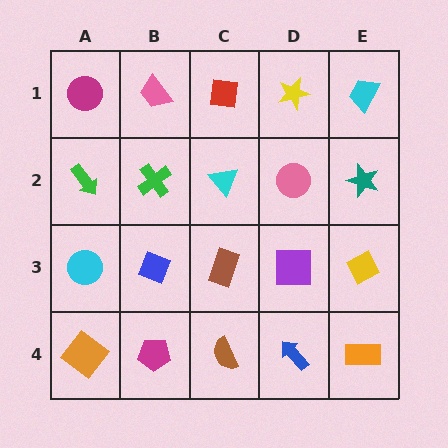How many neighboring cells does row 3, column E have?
3.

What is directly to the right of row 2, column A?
A green cross.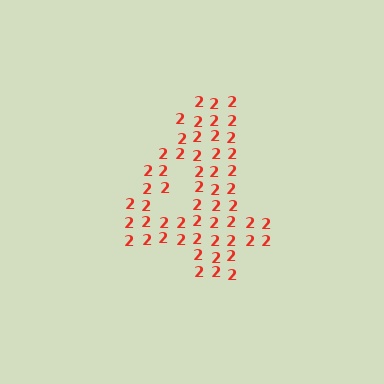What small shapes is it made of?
It is made of small digit 2's.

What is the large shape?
The large shape is the digit 4.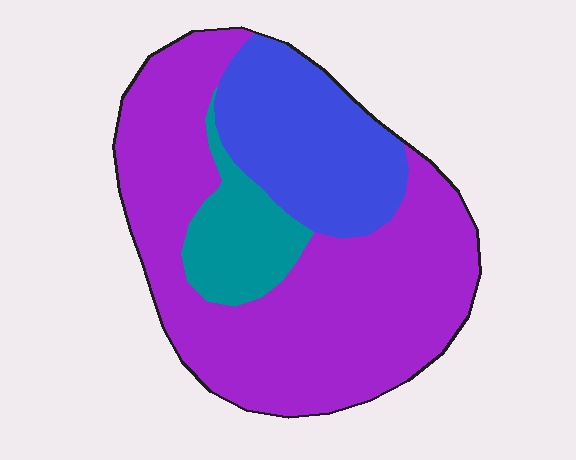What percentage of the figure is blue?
Blue takes up about one quarter (1/4) of the figure.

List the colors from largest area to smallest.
From largest to smallest: purple, blue, teal.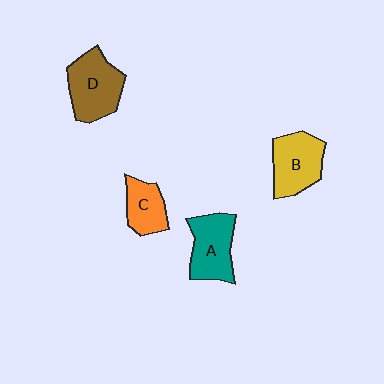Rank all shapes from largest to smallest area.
From largest to smallest: D (brown), B (yellow), A (teal), C (orange).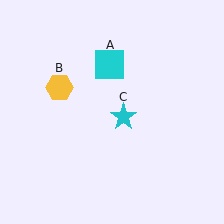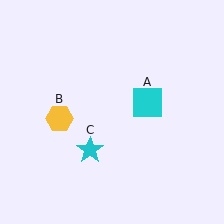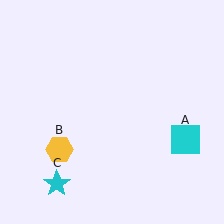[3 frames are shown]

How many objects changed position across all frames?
3 objects changed position: cyan square (object A), yellow hexagon (object B), cyan star (object C).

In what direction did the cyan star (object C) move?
The cyan star (object C) moved down and to the left.